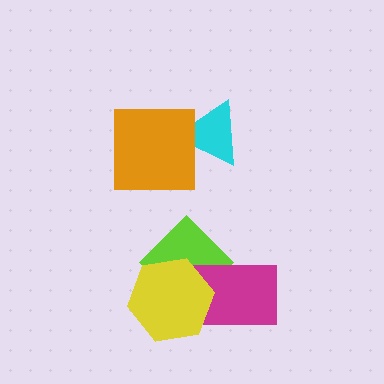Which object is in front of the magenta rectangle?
The yellow hexagon is in front of the magenta rectangle.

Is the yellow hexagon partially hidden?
No, no other shape covers it.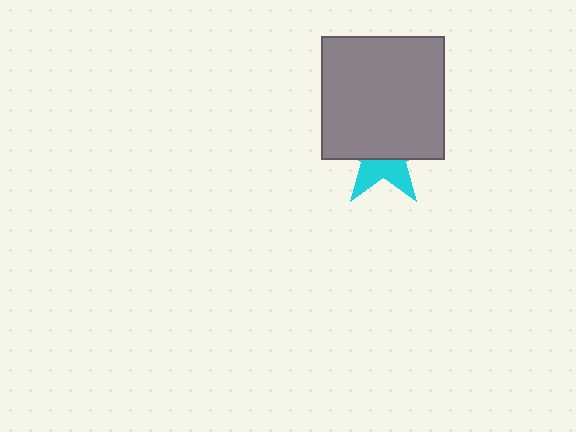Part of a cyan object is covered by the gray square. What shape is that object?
It is a star.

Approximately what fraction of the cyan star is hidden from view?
Roughly 60% of the cyan star is hidden behind the gray square.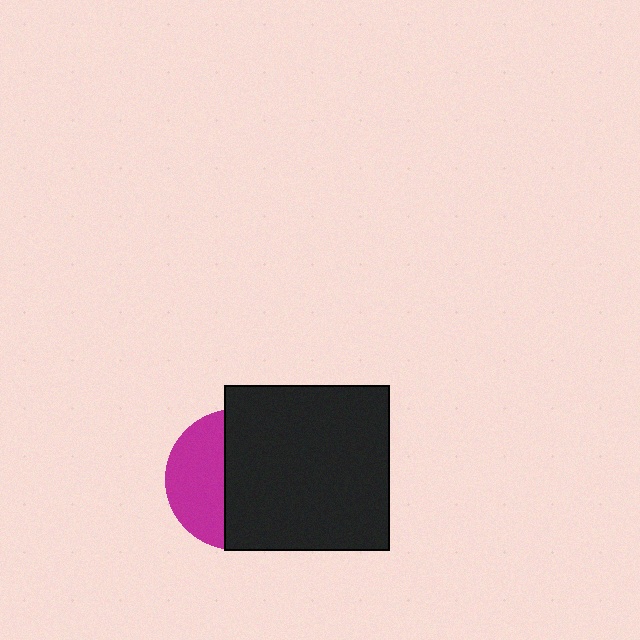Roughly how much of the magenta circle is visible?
A small part of it is visible (roughly 39%).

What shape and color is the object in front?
The object in front is a black square.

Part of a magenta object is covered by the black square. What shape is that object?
It is a circle.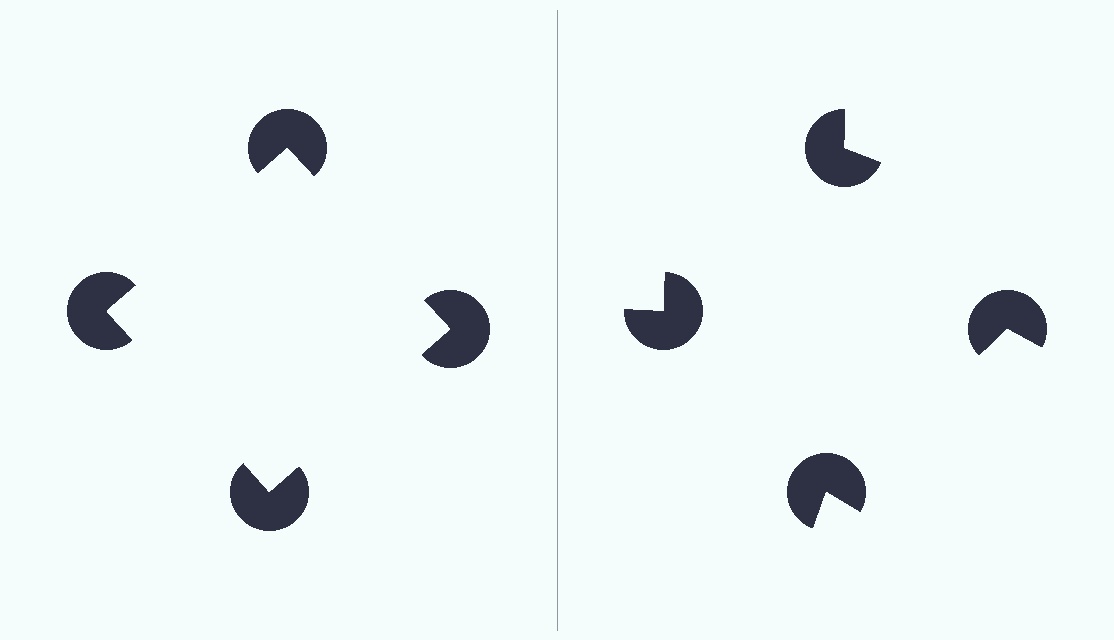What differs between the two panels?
The pac-man discs are positioned identically on both sides; only the wedge orientations differ. On the left they align to a square; on the right they are misaligned.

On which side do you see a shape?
An illusory square appears on the left side. On the right side the wedge cuts are rotated, so no coherent shape forms.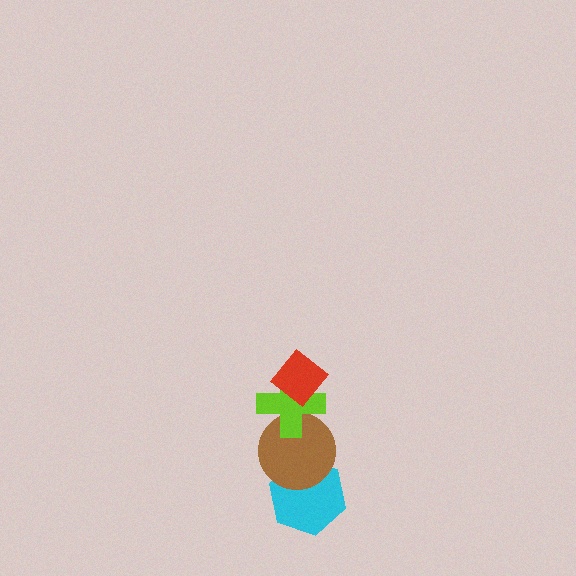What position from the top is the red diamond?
The red diamond is 1st from the top.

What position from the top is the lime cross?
The lime cross is 2nd from the top.